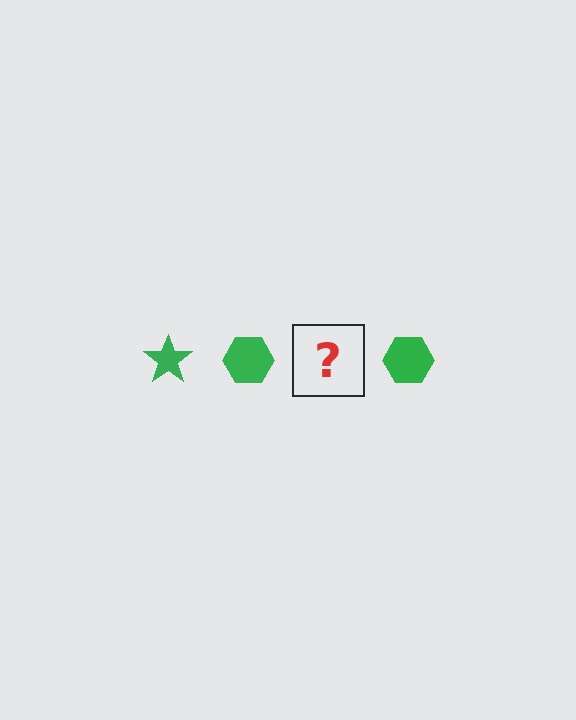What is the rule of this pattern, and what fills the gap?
The rule is that the pattern cycles through star, hexagon shapes in green. The gap should be filled with a green star.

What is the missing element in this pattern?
The missing element is a green star.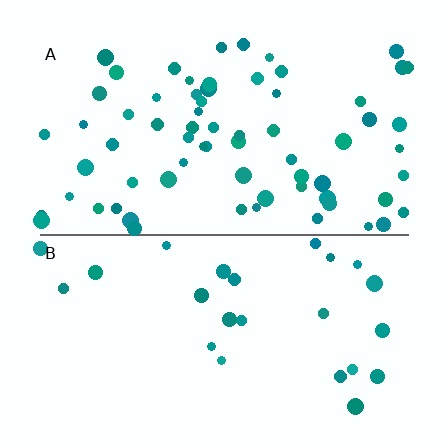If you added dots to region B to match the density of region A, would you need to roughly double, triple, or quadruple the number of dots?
Approximately triple.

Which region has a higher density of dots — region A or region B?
A (the top).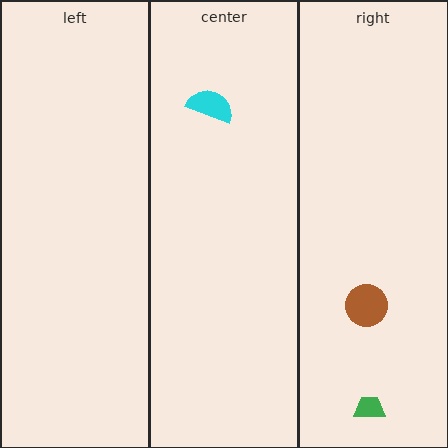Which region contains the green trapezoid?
The right region.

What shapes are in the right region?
The brown circle, the green trapezoid.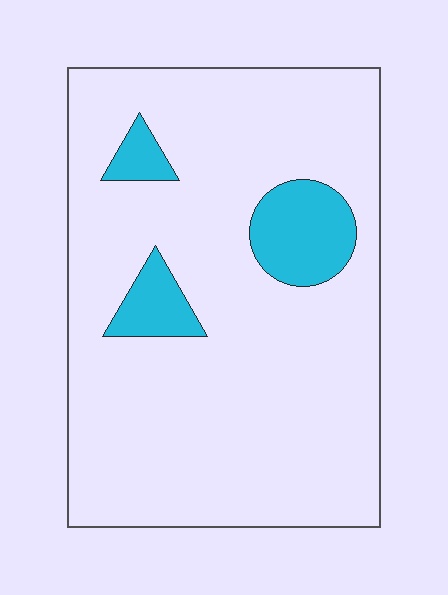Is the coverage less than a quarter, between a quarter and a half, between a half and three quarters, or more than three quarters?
Less than a quarter.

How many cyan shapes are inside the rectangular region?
3.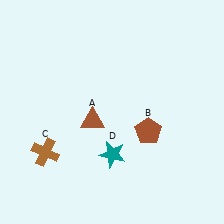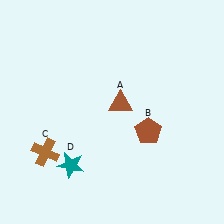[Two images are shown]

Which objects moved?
The objects that moved are: the brown triangle (A), the teal star (D).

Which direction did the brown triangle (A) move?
The brown triangle (A) moved right.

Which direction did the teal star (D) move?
The teal star (D) moved left.